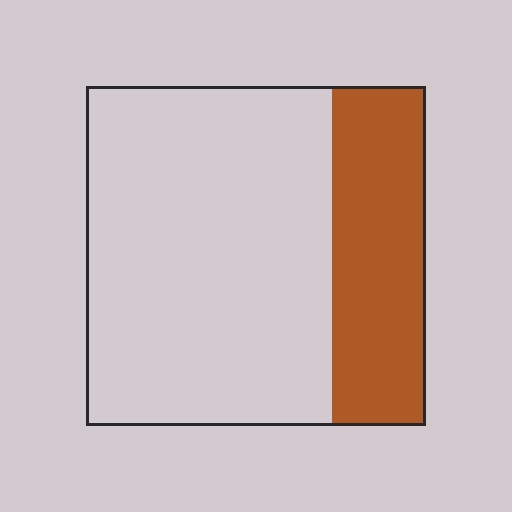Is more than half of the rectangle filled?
No.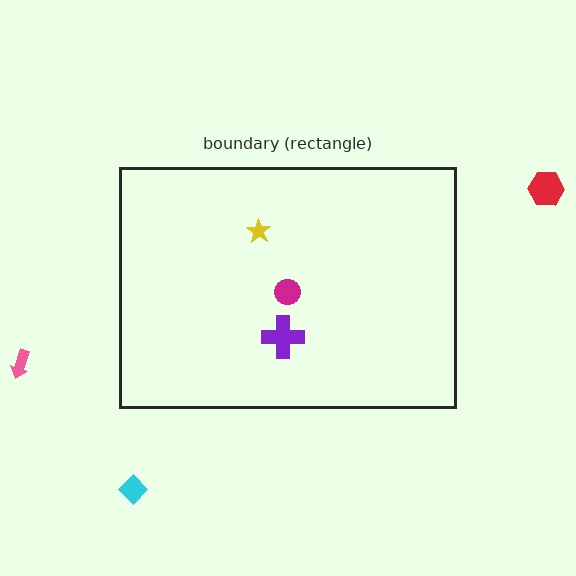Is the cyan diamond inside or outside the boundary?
Outside.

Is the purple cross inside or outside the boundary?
Inside.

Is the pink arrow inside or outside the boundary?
Outside.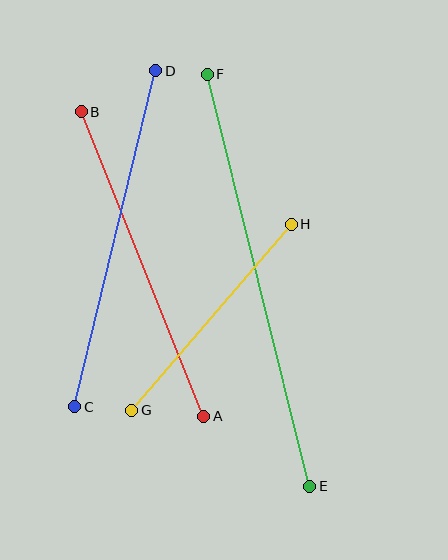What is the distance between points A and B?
The distance is approximately 328 pixels.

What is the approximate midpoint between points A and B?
The midpoint is at approximately (143, 264) pixels.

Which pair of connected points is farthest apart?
Points E and F are farthest apart.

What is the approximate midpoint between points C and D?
The midpoint is at approximately (115, 239) pixels.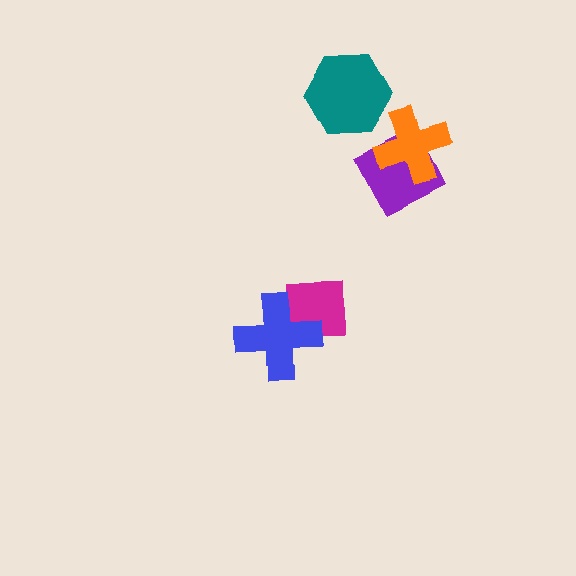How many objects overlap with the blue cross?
1 object overlaps with the blue cross.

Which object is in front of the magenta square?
The blue cross is in front of the magenta square.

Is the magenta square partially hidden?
Yes, it is partially covered by another shape.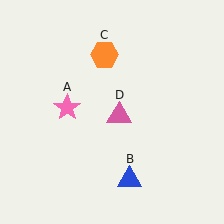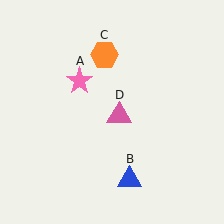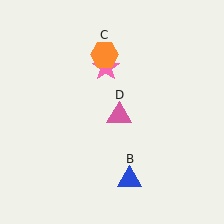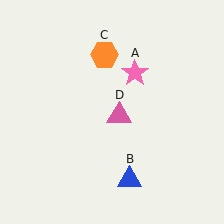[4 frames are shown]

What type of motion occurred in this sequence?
The pink star (object A) rotated clockwise around the center of the scene.